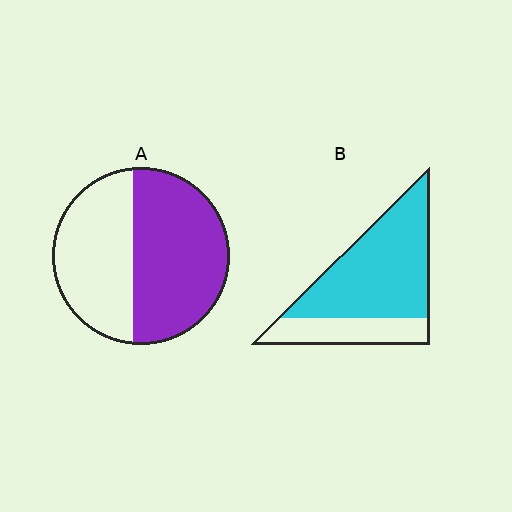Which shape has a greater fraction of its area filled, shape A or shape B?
Shape B.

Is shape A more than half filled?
Yes.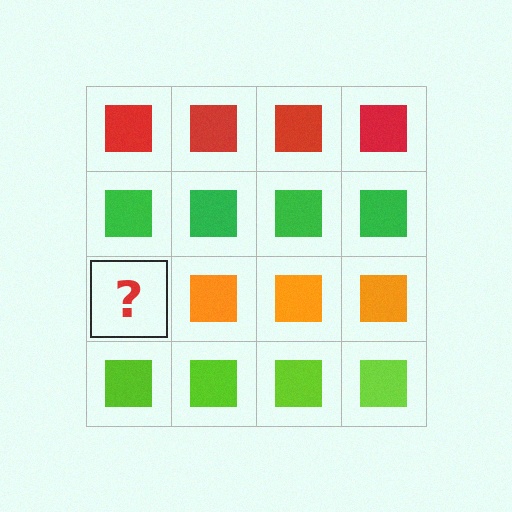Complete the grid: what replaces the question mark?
The question mark should be replaced with an orange square.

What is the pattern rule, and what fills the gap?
The rule is that each row has a consistent color. The gap should be filled with an orange square.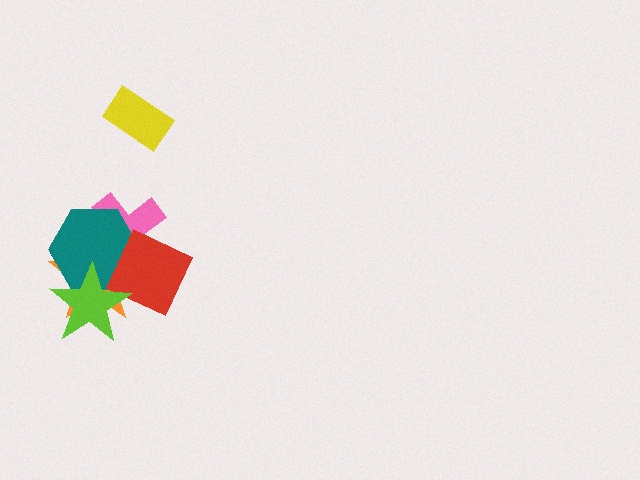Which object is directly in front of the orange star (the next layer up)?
The teal hexagon is directly in front of the orange star.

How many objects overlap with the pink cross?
3 objects overlap with the pink cross.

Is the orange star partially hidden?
Yes, it is partially covered by another shape.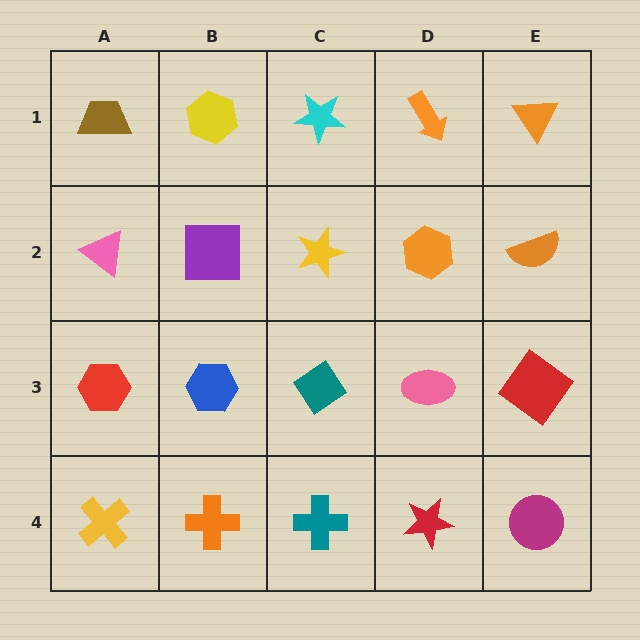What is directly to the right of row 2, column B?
A yellow star.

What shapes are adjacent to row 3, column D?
An orange hexagon (row 2, column D), a red star (row 4, column D), a teal diamond (row 3, column C), a red diamond (row 3, column E).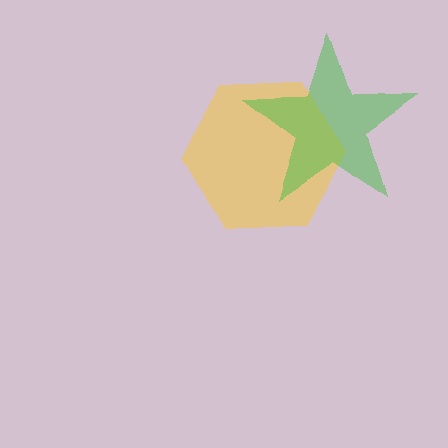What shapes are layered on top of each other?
The layered shapes are: a yellow hexagon, a green star.